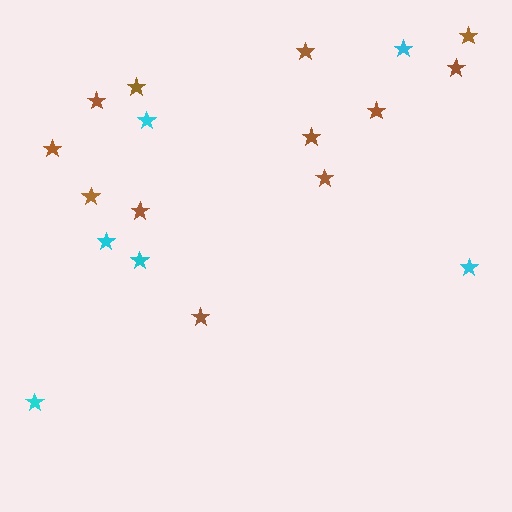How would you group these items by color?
There are 2 groups: one group of brown stars (12) and one group of cyan stars (6).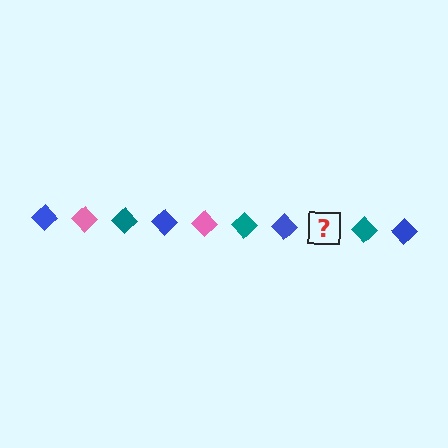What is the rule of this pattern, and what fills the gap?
The rule is that the pattern cycles through blue, pink, teal diamonds. The gap should be filled with a pink diamond.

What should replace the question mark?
The question mark should be replaced with a pink diamond.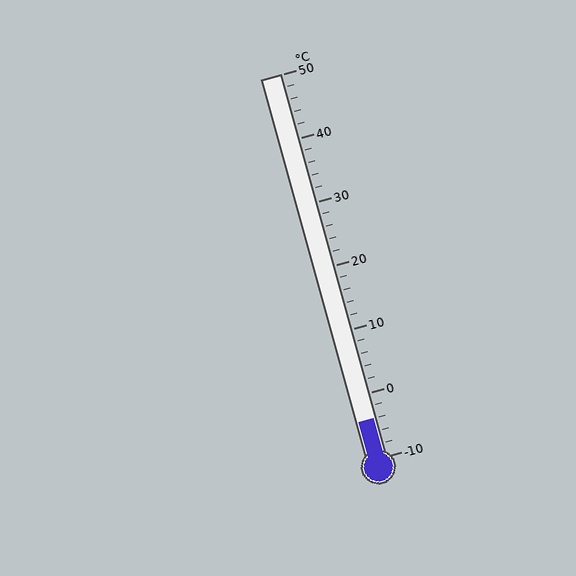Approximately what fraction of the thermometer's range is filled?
The thermometer is filled to approximately 10% of its range.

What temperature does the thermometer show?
The thermometer shows approximately -4°C.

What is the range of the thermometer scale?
The thermometer scale ranges from -10°C to 50°C.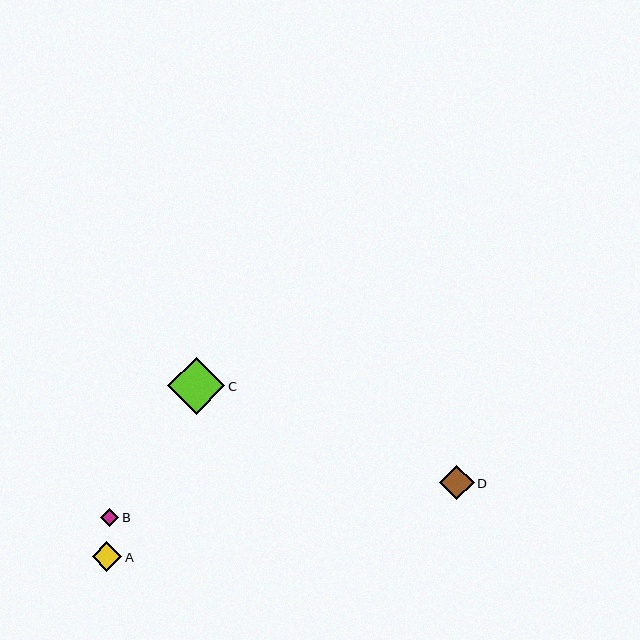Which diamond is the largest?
Diamond C is the largest with a size of approximately 57 pixels.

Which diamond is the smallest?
Diamond B is the smallest with a size of approximately 18 pixels.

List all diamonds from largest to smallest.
From largest to smallest: C, D, A, B.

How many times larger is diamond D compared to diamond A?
Diamond D is approximately 1.2 times the size of diamond A.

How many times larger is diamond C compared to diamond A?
Diamond C is approximately 1.9 times the size of diamond A.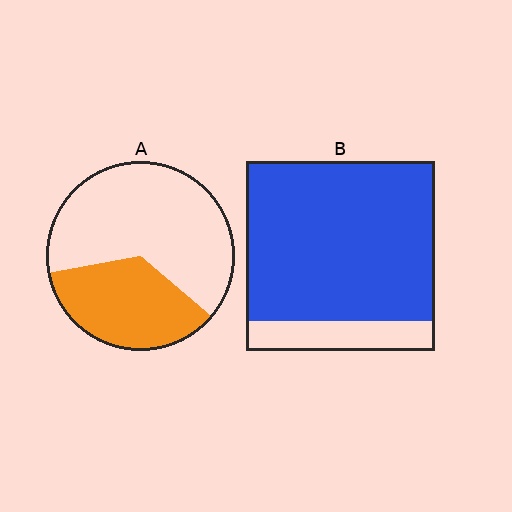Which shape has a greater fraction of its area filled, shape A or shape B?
Shape B.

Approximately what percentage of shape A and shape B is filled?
A is approximately 35% and B is approximately 85%.